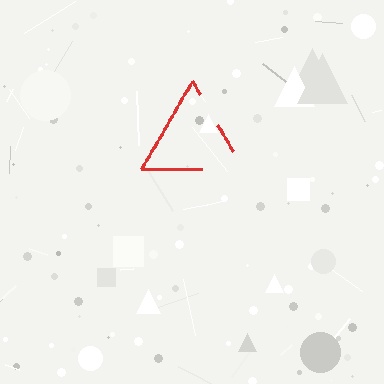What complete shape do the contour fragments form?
The contour fragments form a triangle.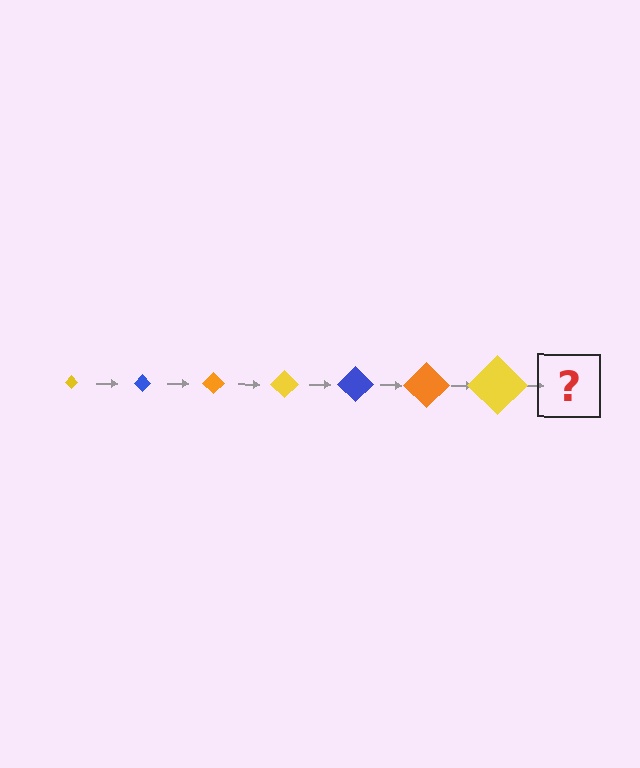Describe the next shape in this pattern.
It should be a blue diamond, larger than the previous one.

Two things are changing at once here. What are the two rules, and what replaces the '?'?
The two rules are that the diamond grows larger each step and the color cycles through yellow, blue, and orange. The '?' should be a blue diamond, larger than the previous one.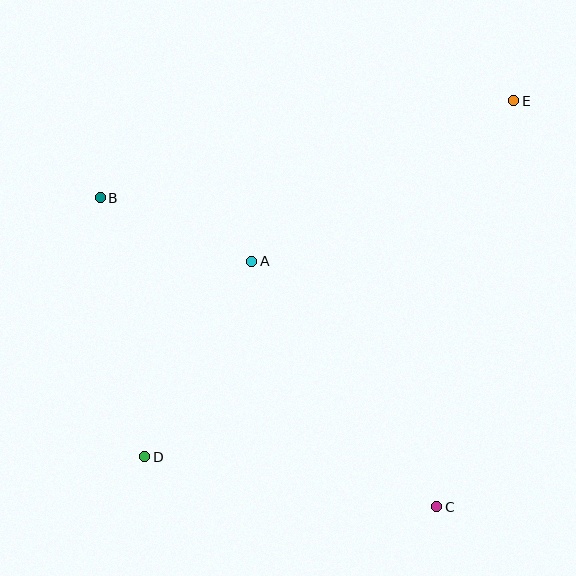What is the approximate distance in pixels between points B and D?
The distance between B and D is approximately 263 pixels.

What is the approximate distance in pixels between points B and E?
The distance between B and E is approximately 425 pixels.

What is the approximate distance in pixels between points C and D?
The distance between C and D is approximately 296 pixels.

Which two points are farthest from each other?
Points D and E are farthest from each other.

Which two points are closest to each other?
Points A and B are closest to each other.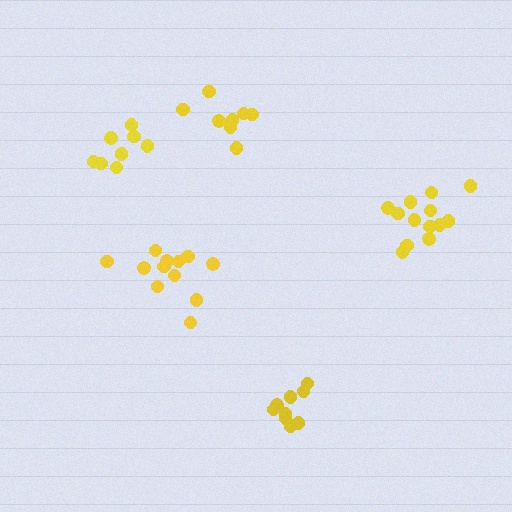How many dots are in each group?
Group 1: 13 dots, Group 2: 8 dots, Group 3: 9 dots, Group 4: 12 dots, Group 5: 8 dots (50 total).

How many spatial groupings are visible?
There are 5 spatial groupings.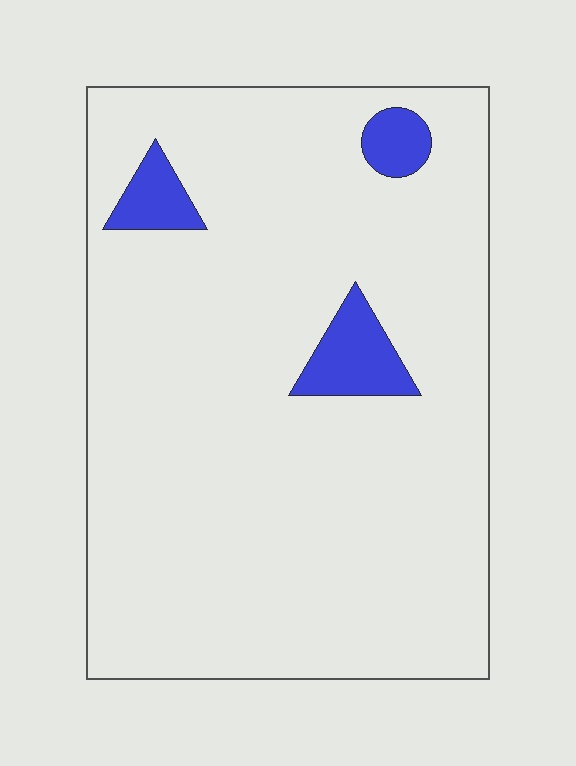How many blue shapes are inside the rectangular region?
3.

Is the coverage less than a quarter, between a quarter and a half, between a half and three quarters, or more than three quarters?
Less than a quarter.